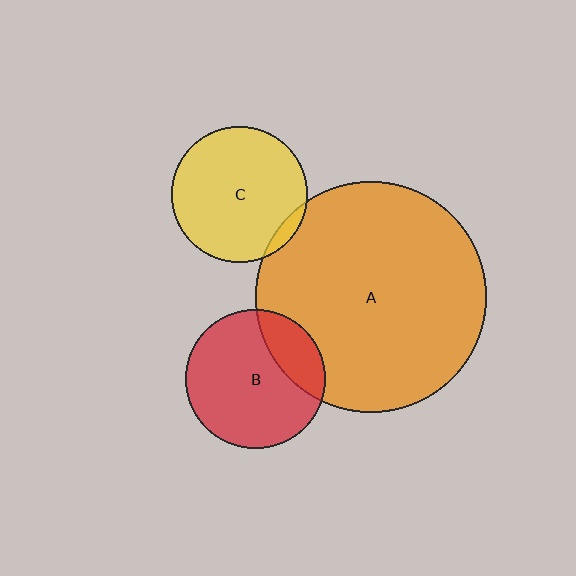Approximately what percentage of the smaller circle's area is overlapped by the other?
Approximately 20%.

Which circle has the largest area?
Circle A (orange).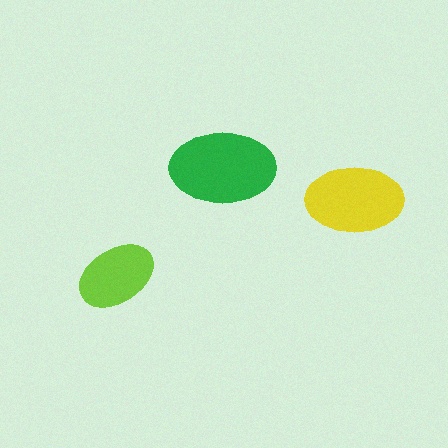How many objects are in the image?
There are 3 objects in the image.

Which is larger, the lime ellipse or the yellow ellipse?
The yellow one.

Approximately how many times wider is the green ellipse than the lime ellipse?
About 1.5 times wider.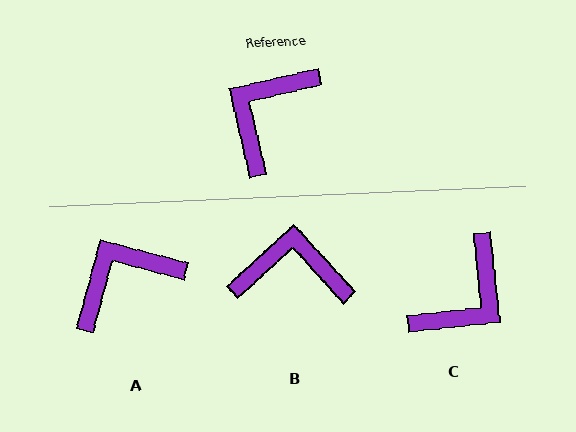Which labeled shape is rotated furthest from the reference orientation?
C, about 173 degrees away.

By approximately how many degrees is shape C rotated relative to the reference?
Approximately 173 degrees counter-clockwise.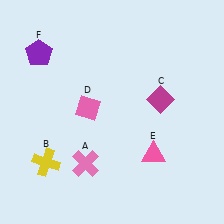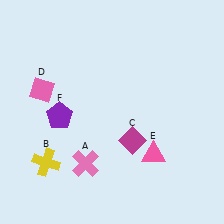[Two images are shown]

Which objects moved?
The objects that moved are: the magenta diamond (C), the pink diamond (D), the purple pentagon (F).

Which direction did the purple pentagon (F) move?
The purple pentagon (F) moved down.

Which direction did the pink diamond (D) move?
The pink diamond (D) moved left.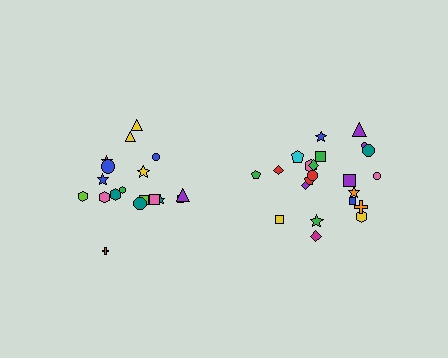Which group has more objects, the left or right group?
The right group.